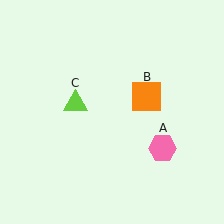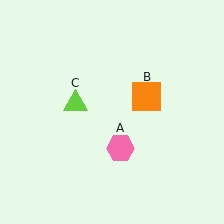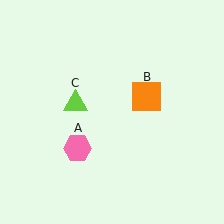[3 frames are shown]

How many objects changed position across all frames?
1 object changed position: pink hexagon (object A).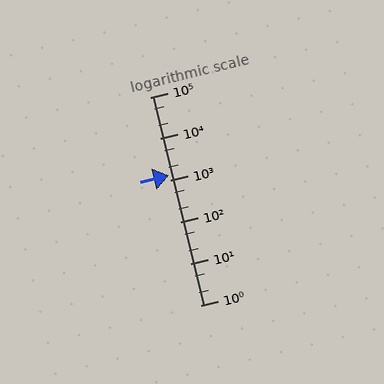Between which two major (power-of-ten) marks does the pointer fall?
The pointer is between 1000 and 10000.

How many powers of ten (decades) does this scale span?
The scale spans 5 decades, from 1 to 100000.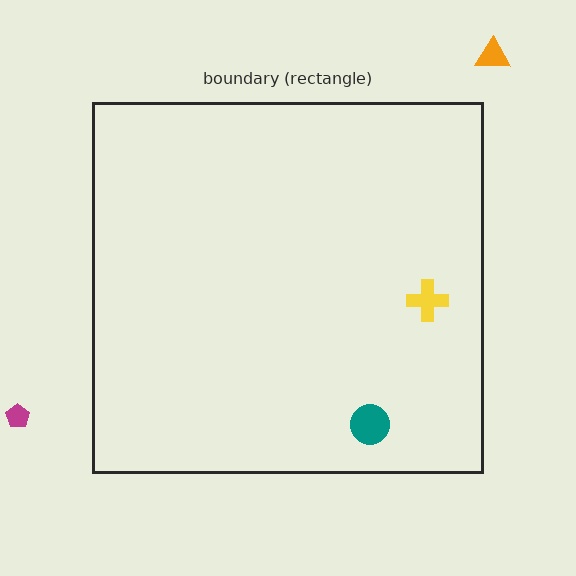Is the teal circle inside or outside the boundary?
Inside.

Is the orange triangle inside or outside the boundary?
Outside.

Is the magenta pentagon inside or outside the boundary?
Outside.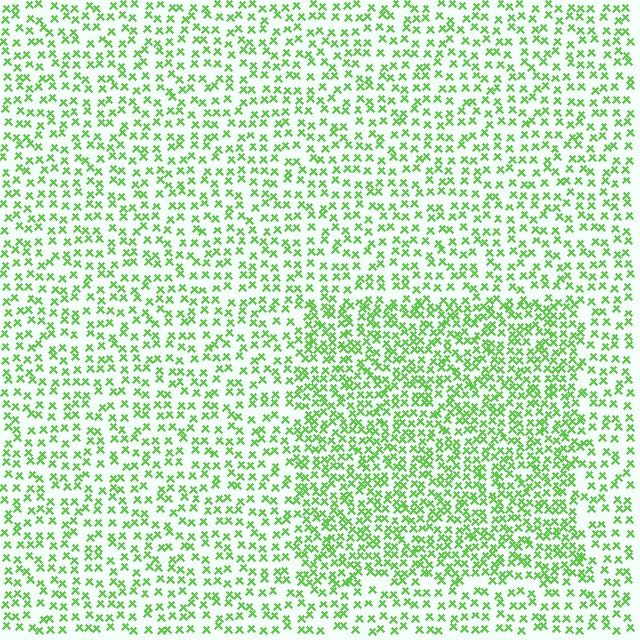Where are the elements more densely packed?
The elements are more densely packed inside the rectangle boundary.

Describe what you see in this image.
The image contains small lime elements arranged at two different densities. A rectangle-shaped region is visible where the elements are more densely packed than the surrounding area.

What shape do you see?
I see a rectangle.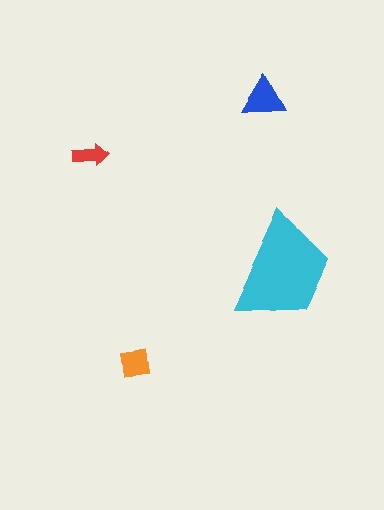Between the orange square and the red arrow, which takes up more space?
The orange square.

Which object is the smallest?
The red arrow.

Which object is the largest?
The cyan trapezoid.